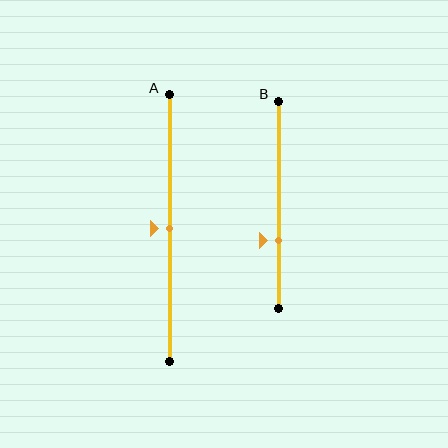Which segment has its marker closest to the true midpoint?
Segment A has its marker closest to the true midpoint.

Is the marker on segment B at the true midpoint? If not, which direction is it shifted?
No, the marker on segment B is shifted downward by about 17% of the segment length.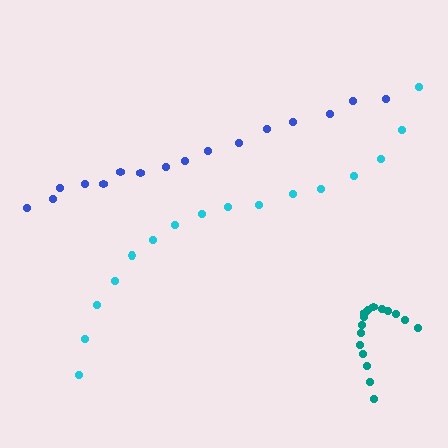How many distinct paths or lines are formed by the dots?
There are 3 distinct paths.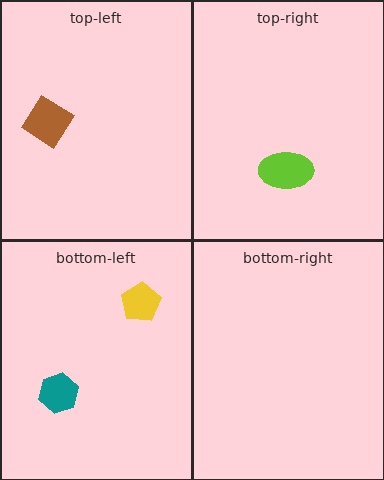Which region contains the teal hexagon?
The bottom-left region.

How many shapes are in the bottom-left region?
2.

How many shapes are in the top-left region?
1.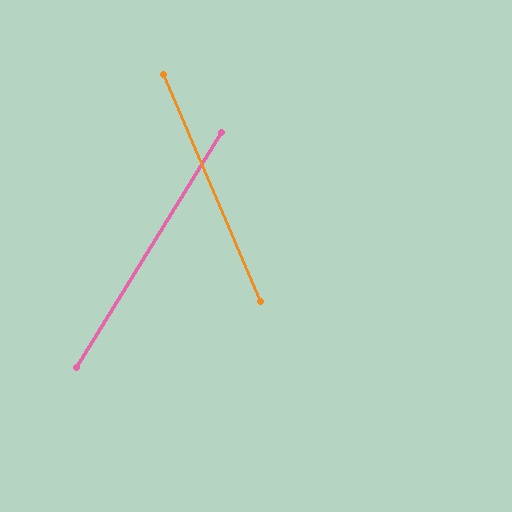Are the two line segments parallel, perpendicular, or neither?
Neither parallel nor perpendicular — they differ by about 55°.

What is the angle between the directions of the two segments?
Approximately 55 degrees.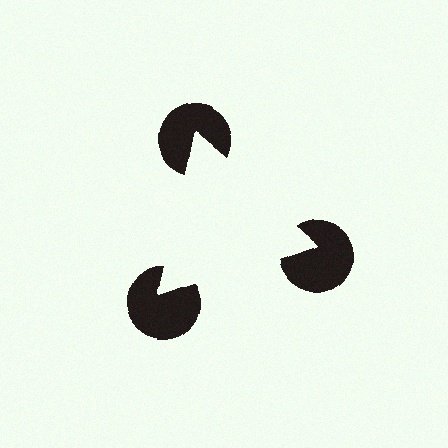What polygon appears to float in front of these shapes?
An illusory triangle — its edges are inferred from the aligned wedge cuts in the pac-man discs, not physically drawn.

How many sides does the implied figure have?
3 sides.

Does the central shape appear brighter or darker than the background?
It typically appears slightly brighter than the background, even though no actual brightness change is drawn.